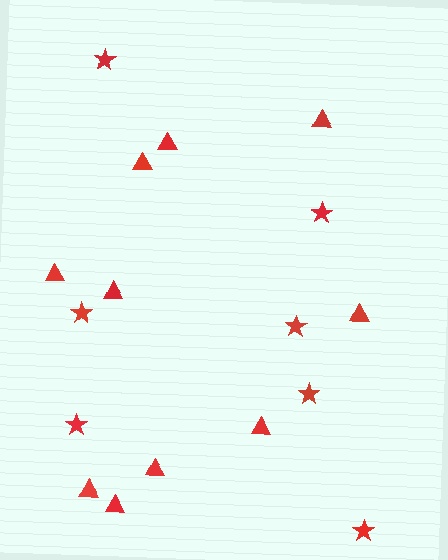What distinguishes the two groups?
There are 2 groups: one group of triangles (10) and one group of stars (7).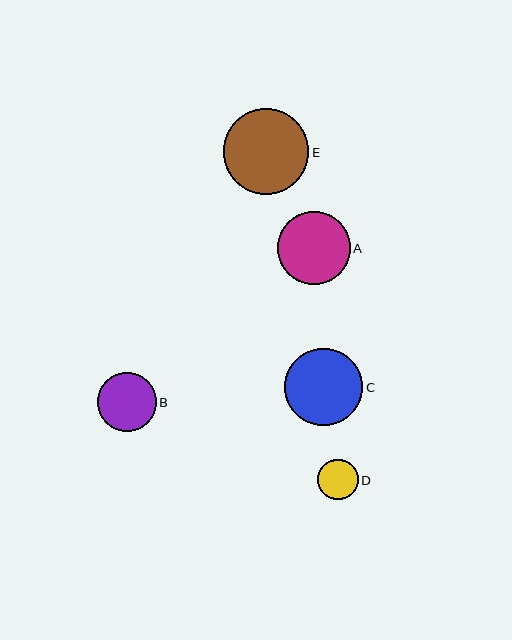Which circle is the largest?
Circle E is the largest with a size of approximately 85 pixels.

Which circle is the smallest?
Circle D is the smallest with a size of approximately 40 pixels.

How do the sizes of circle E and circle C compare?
Circle E and circle C are approximately the same size.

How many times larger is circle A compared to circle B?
Circle A is approximately 1.2 times the size of circle B.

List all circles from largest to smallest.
From largest to smallest: E, C, A, B, D.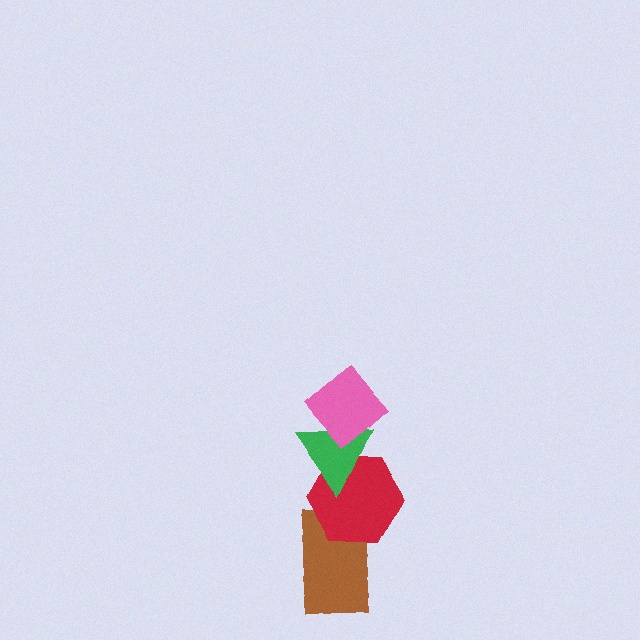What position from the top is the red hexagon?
The red hexagon is 3rd from the top.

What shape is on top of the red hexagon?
The green triangle is on top of the red hexagon.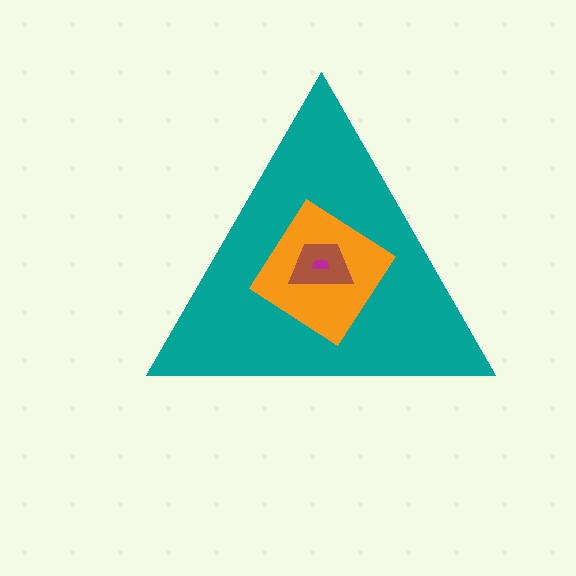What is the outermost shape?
The teal triangle.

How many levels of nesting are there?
4.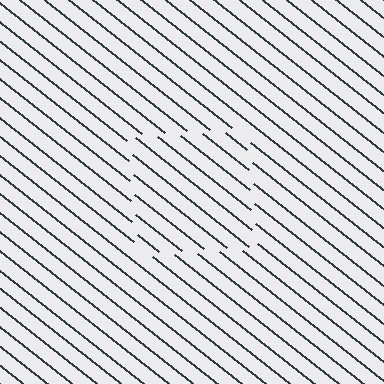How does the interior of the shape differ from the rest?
The interior of the shape contains the same grating, shifted by half a period — the contour is defined by the phase discontinuity where line-ends from the inner and outer gratings abut.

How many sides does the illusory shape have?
4 sides — the line-ends trace a square.